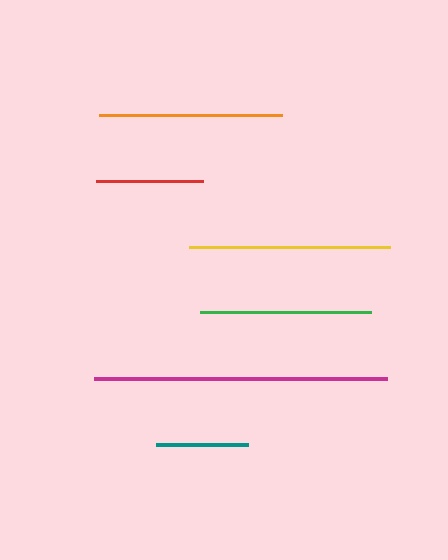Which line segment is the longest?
The magenta line is the longest at approximately 294 pixels.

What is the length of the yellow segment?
The yellow segment is approximately 201 pixels long.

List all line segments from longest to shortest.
From longest to shortest: magenta, yellow, orange, green, red, teal.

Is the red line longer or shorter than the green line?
The green line is longer than the red line.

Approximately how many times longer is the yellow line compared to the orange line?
The yellow line is approximately 1.1 times the length of the orange line.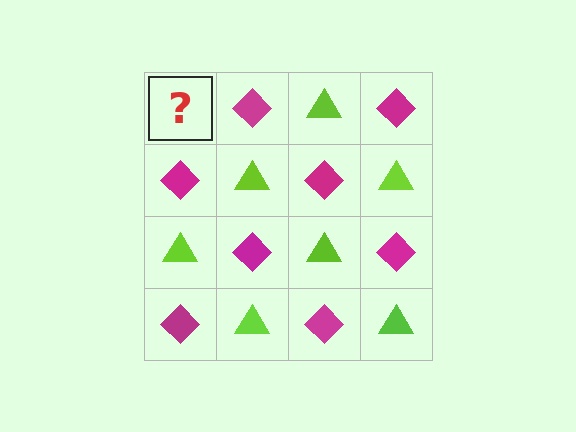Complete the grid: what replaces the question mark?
The question mark should be replaced with a lime triangle.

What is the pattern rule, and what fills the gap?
The rule is that it alternates lime triangle and magenta diamond in a checkerboard pattern. The gap should be filled with a lime triangle.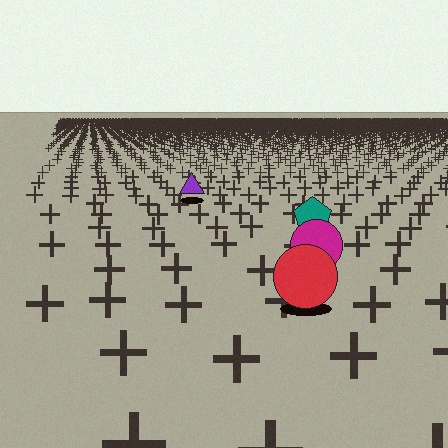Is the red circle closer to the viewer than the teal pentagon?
Yes. The red circle is closer — you can tell from the texture gradient: the ground texture is coarser near it.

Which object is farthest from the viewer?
The purple triangle is farthest from the viewer. It appears smaller and the ground texture around it is denser.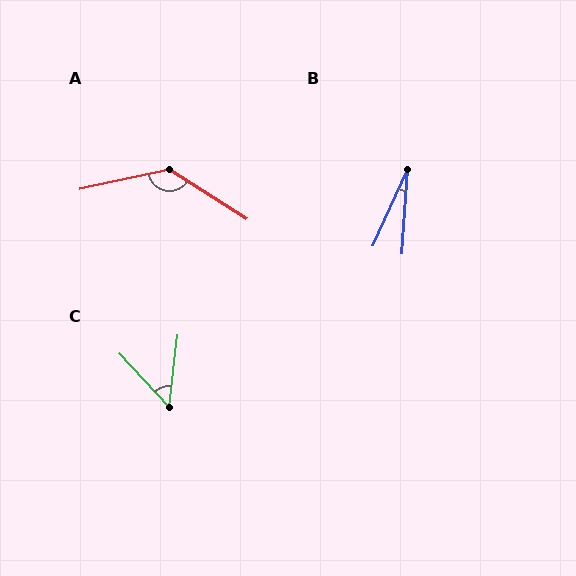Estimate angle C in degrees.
Approximately 49 degrees.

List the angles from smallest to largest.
B (21°), C (49°), A (135°).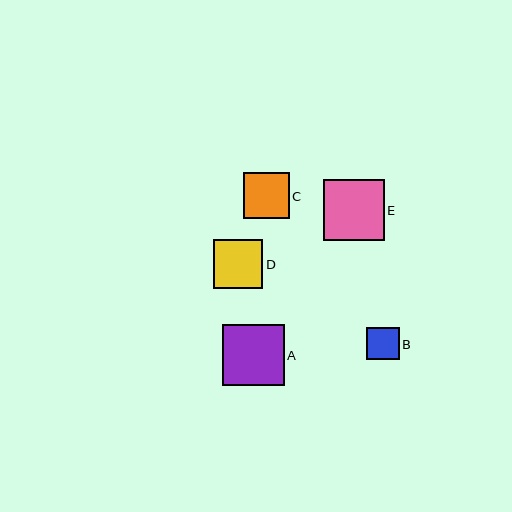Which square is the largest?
Square A is the largest with a size of approximately 62 pixels.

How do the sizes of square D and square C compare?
Square D and square C are approximately the same size.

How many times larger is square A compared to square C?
Square A is approximately 1.3 times the size of square C.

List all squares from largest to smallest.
From largest to smallest: A, E, D, C, B.